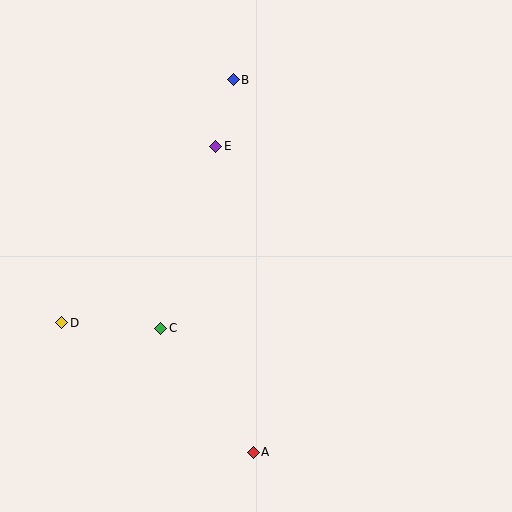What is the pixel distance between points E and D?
The distance between E and D is 234 pixels.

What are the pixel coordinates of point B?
Point B is at (233, 80).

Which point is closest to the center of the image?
Point E at (216, 146) is closest to the center.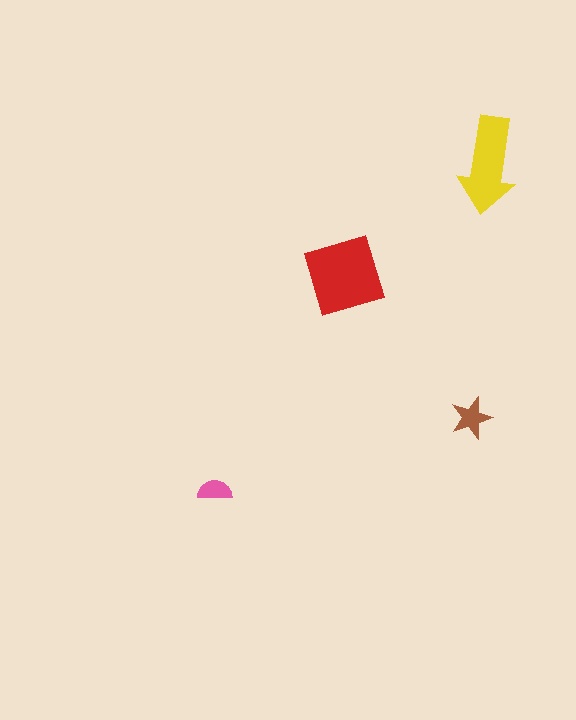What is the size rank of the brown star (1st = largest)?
3rd.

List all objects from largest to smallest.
The red square, the yellow arrow, the brown star, the pink semicircle.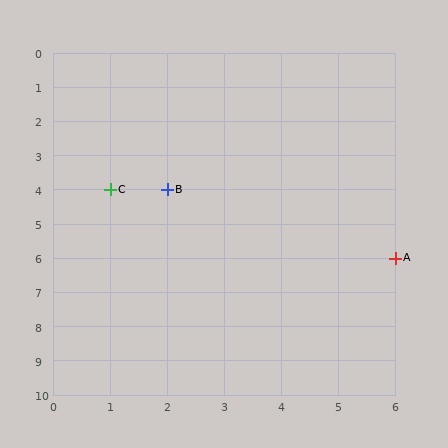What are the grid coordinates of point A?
Point A is at grid coordinates (6, 6).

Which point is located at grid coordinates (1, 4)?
Point C is at (1, 4).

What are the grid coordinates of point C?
Point C is at grid coordinates (1, 4).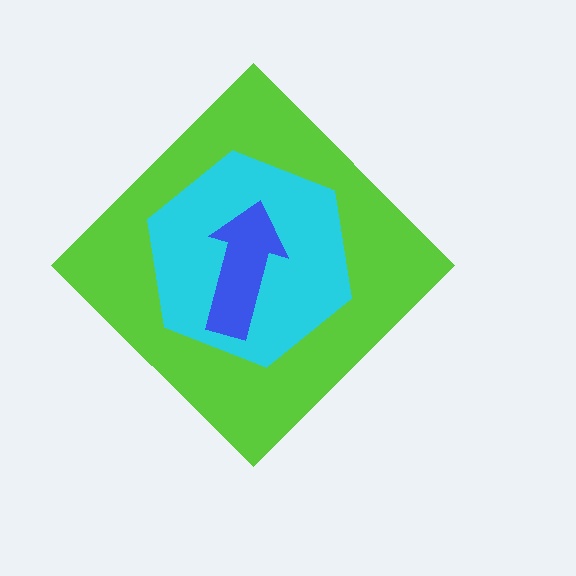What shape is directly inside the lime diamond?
The cyan hexagon.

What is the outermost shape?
The lime diamond.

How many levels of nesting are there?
3.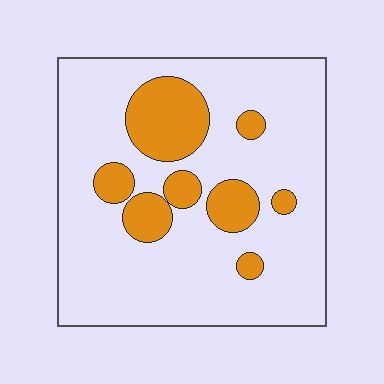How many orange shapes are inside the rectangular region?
8.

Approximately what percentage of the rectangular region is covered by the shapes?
Approximately 20%.